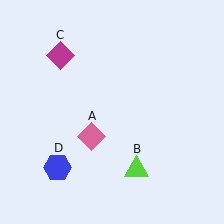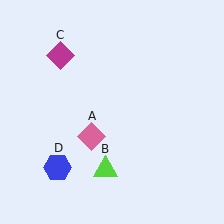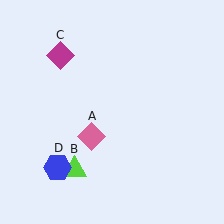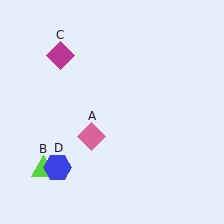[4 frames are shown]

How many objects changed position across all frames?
1 object changed position: lime triangle (object B).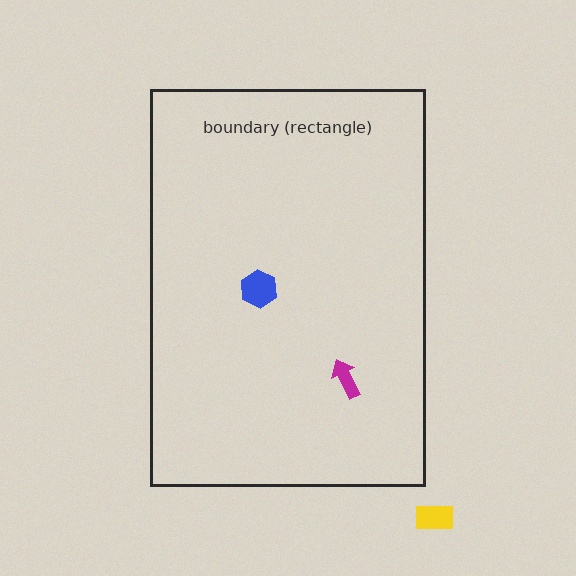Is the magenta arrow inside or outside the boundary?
Inside.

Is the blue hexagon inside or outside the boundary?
Inside.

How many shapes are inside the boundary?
2 inside, 1 outside.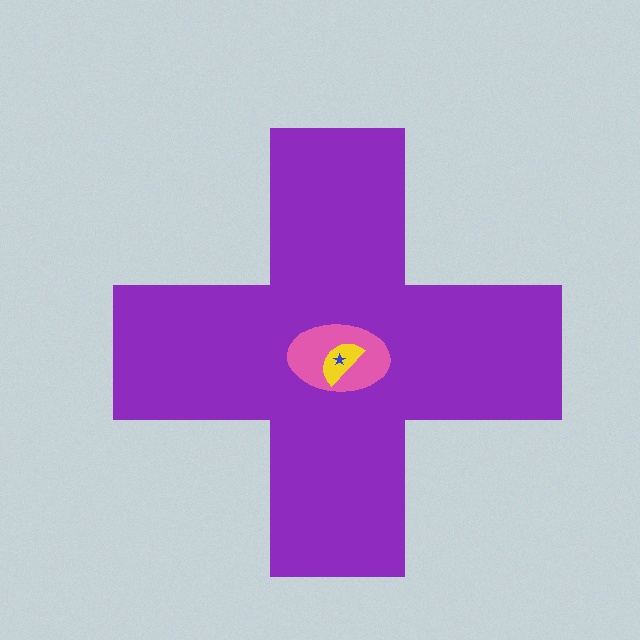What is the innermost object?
The blue star.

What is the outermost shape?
The purple cross.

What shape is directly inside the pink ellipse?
The yellow semicircle.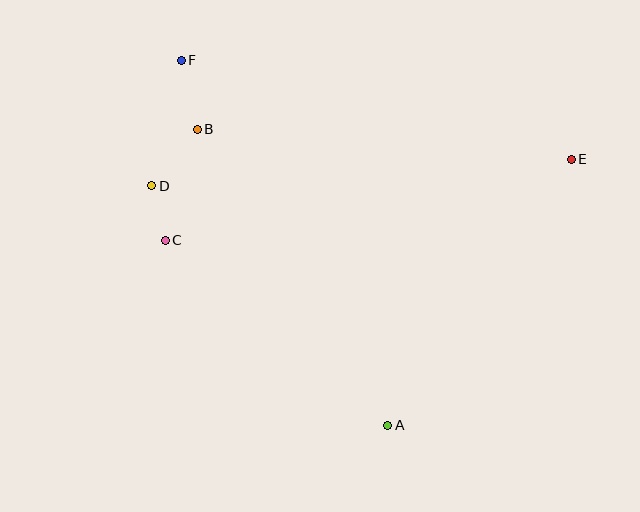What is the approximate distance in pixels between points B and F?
The distance between B and F is approximately 71 pixels.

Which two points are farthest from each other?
Points D and E are farthest from each other.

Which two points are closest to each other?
Points C and D are closest to each other.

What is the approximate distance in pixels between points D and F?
The distance between D and F is approximately 129 pixels.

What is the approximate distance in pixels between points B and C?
The distance between B and C is approximately 116 pixels.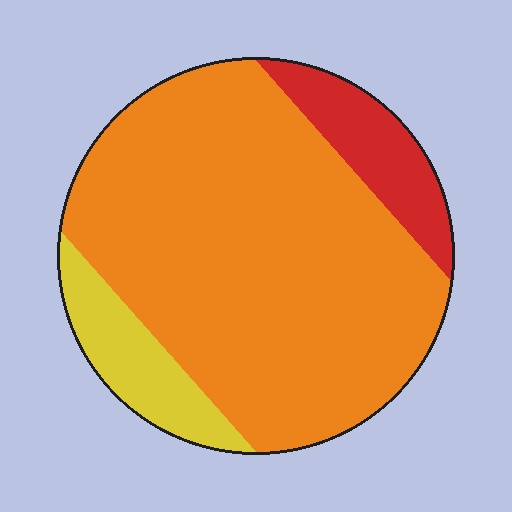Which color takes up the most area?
Orange, at roughly 75%.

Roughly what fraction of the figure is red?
Red takes up about one eighth (1/8) of the figure.